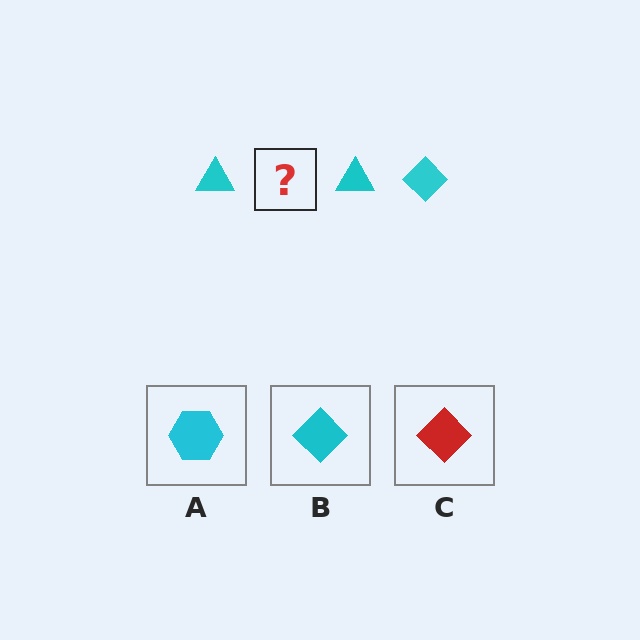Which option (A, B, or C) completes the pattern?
B.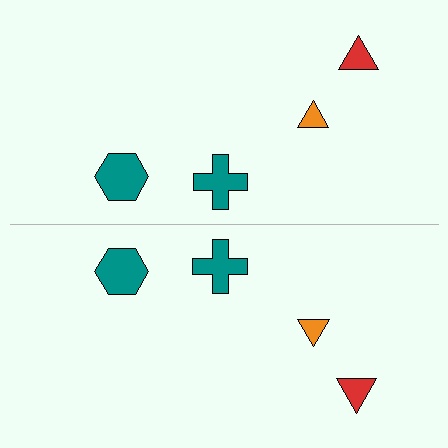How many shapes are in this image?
There are 8 shapes in this image.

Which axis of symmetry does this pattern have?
The pattern has a horizontal axis of symmetry running through the center of the image.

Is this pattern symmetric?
Yes, this pattern has bilateral (reflection) symmetry.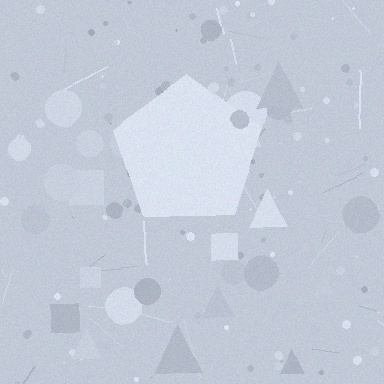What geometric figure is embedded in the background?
A pentagon is embedded in the background.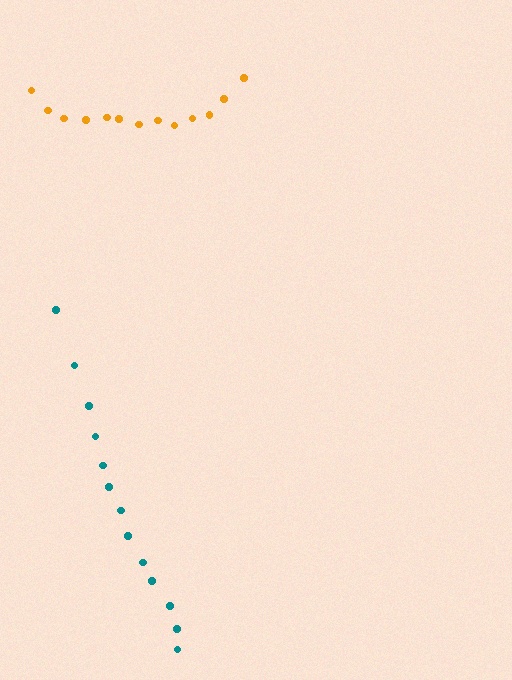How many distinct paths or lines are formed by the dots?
There are 2 distinct paths.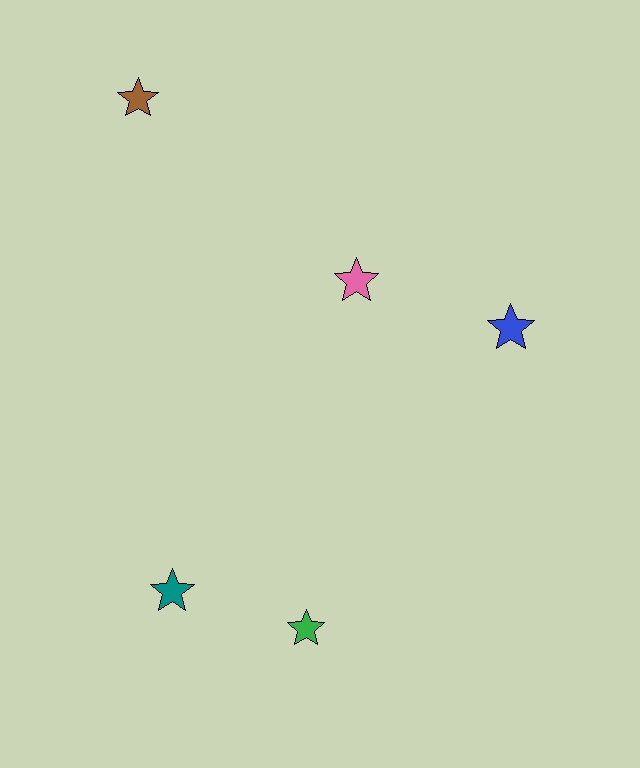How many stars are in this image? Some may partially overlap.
There are 5 stars.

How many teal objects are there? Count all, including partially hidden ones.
There is 1 teal object.